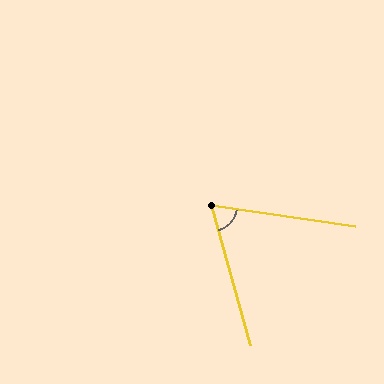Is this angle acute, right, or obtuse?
It is acute.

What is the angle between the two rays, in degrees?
Approximately 66 degrees.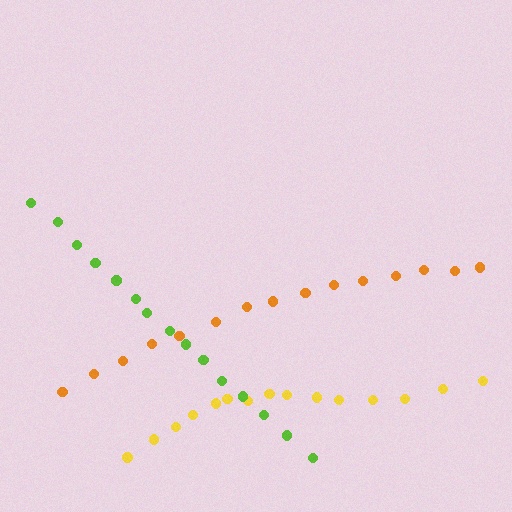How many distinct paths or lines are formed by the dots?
There are 3 distinct paths.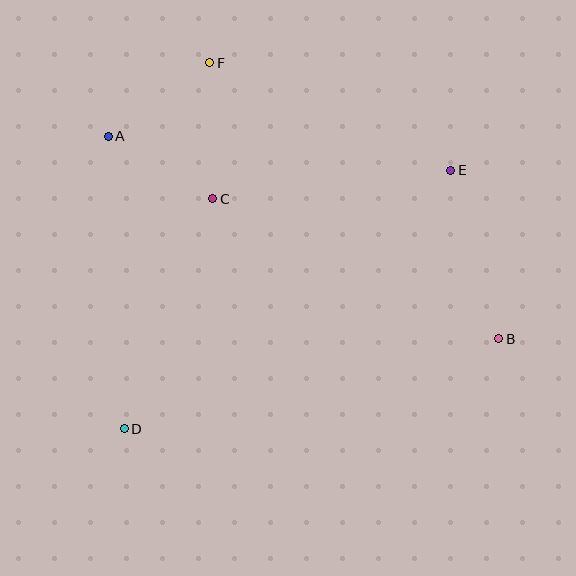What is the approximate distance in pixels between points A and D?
The distance between A and D is approximately 293 pixels.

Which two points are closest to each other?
Points A and C are closest to each other.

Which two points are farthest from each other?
Points A and B are farthest from each other.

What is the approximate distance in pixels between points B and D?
The distance between B and D is approximately 385 pixels.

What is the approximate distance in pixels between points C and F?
The distance between C and F is approximately 136 pixels.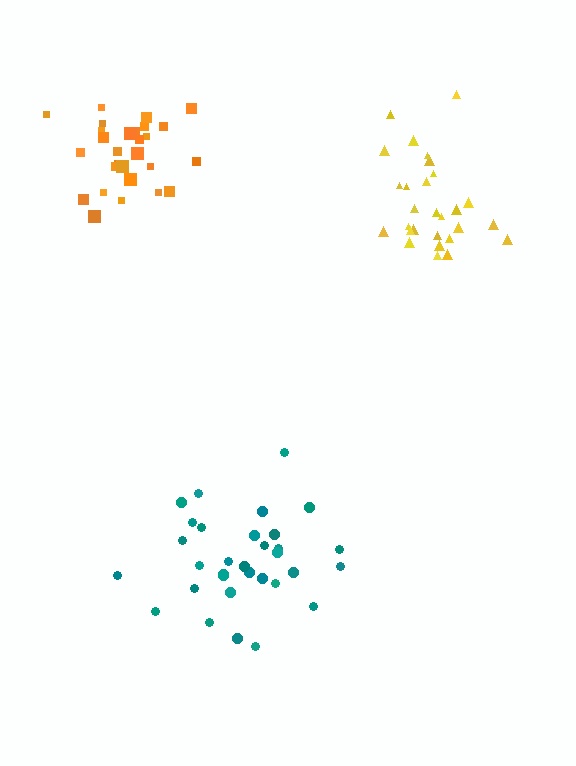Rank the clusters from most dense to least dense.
orange, yellow, teal.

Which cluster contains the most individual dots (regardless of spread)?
Teal (32).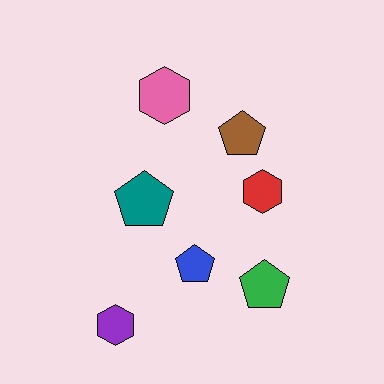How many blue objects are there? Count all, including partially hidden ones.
There is 1 blue object.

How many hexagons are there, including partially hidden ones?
There are 3 hexagons.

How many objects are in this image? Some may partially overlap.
There are 7 objects.